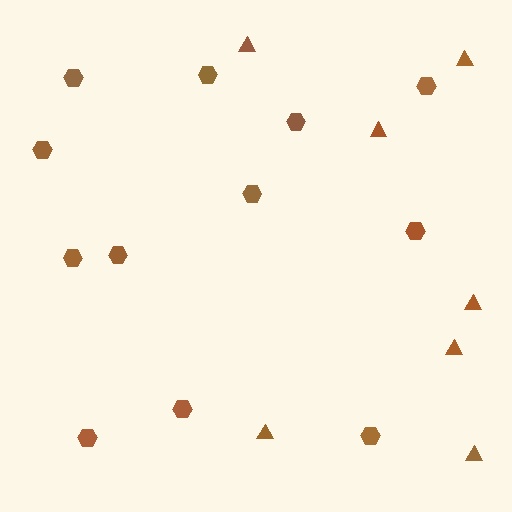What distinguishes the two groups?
There are 2 groups: one group of hexagons (12) and one group of triangles (7).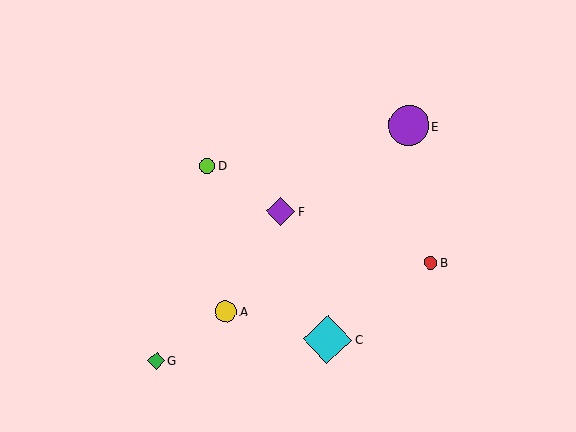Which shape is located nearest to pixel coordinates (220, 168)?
The lime circle (labeled D) at (208, 166) is nearest to that location.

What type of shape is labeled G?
Shape G is a green diamond.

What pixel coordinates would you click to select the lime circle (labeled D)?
Click at (208, 166) to select the lime circle D.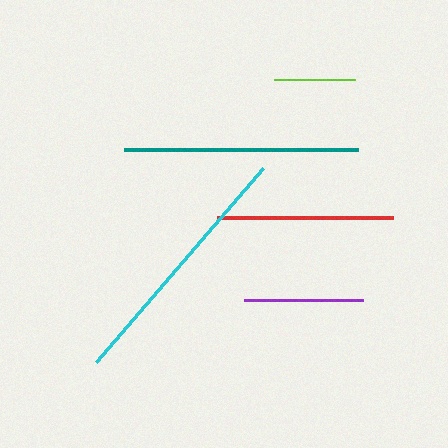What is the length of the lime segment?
The lime segment is approximately 81 pixels long.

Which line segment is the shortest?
The lime line is the shortest at approximately 81 pixels.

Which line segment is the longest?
The cyan line is the longest at approximately 256 pixels.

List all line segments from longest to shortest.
From longest to shortest: cyan, teal, red, purple, lime.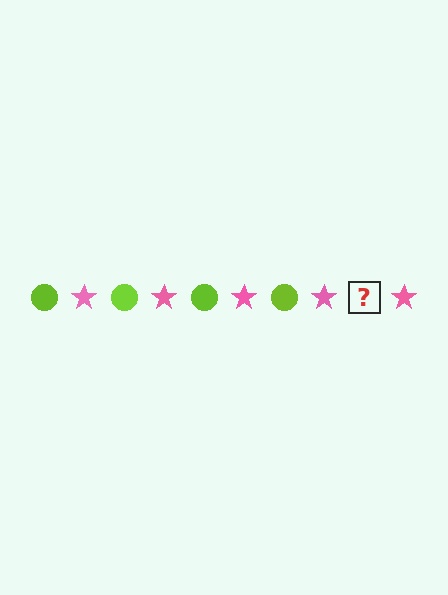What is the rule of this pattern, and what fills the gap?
The rule is that the pattern alternates between lime circle and pink star. The gap should be filled with a lime circle.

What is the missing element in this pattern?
The missing element is a lime circle.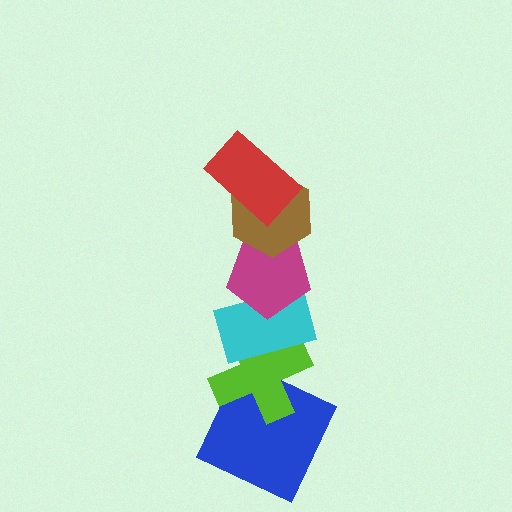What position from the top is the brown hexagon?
The brown hexagon is 2nd from the top.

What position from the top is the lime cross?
The lime cross is 5th from the top.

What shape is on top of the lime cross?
The cyan rectangle is on top of the lime cross.